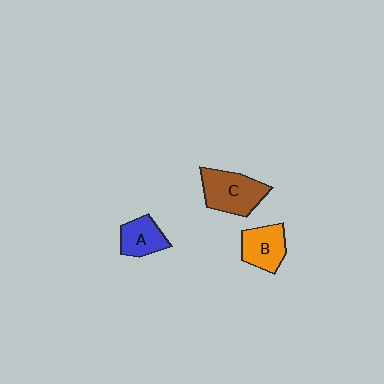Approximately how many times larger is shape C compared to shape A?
Approximately 1.6 times.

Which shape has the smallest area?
Shape A (blue).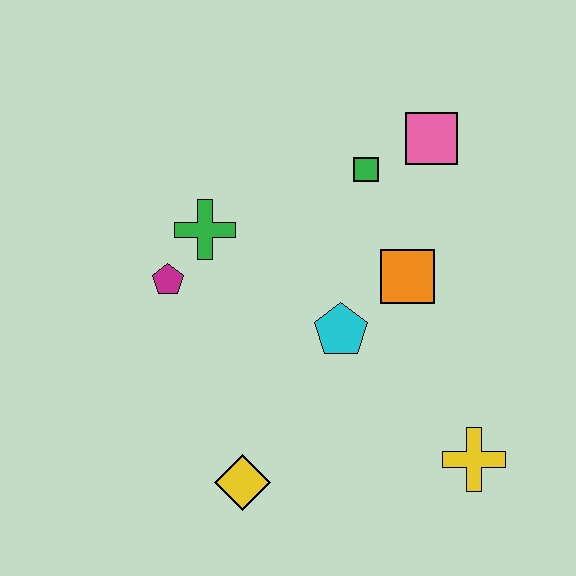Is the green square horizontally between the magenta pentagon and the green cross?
No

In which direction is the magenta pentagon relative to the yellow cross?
The magenta pentagon is to the left of the yellow cross.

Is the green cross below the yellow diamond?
No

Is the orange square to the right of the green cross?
Yes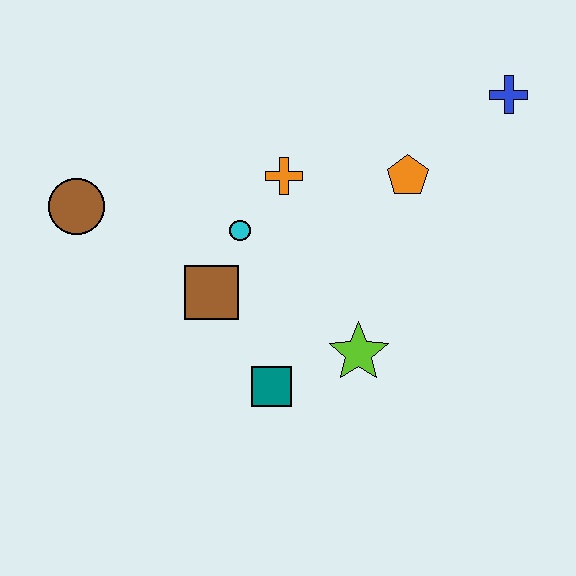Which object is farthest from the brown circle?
The blue cross is farthest from the brown circle.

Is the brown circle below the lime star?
No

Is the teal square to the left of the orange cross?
Yes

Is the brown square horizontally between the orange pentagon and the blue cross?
No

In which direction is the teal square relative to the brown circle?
The teal square is to the right of the brown circle.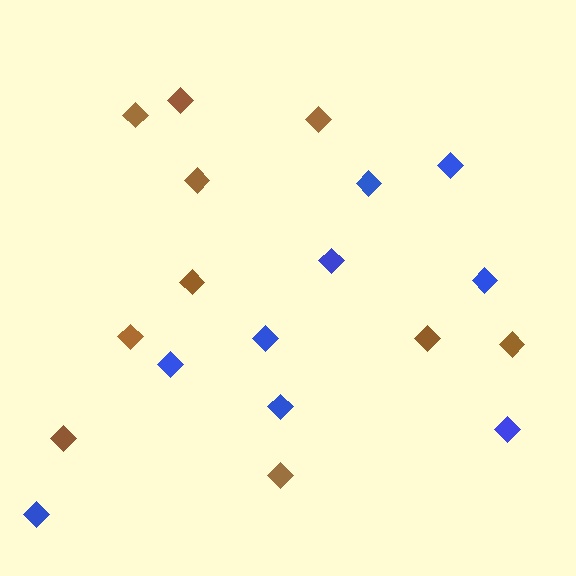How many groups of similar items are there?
There are 2 groups: one group of brown diamonds (10) and one group of blue diamonds (9).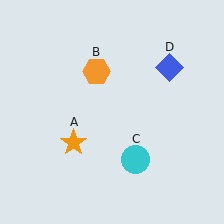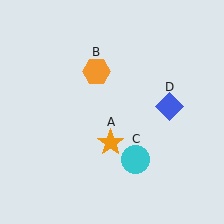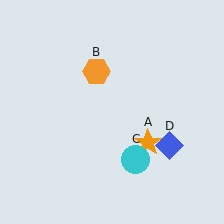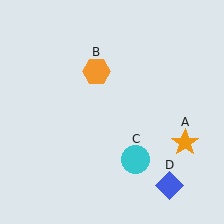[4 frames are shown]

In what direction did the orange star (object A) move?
The orange star (object A) moved right.